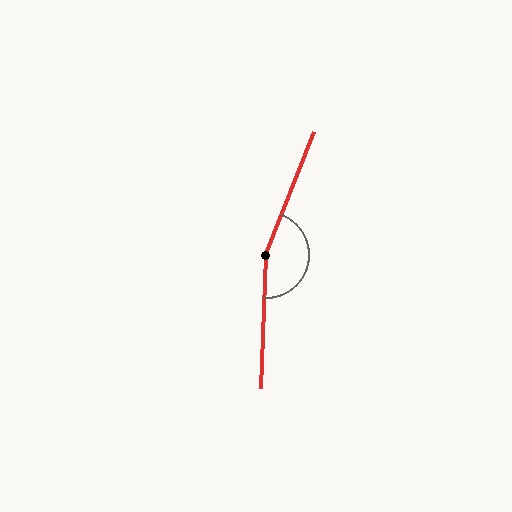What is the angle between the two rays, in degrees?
Approximately 161 degrees.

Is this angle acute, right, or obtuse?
It is obtuse.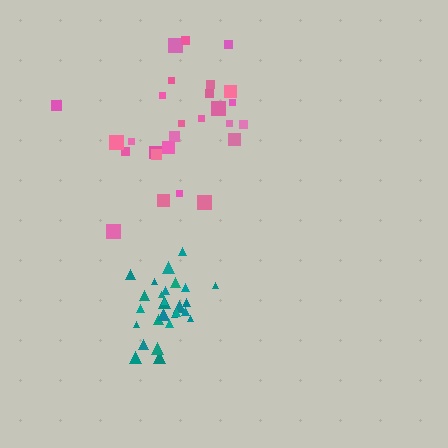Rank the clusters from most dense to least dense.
teal, pink.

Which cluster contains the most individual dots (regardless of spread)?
Teal (27).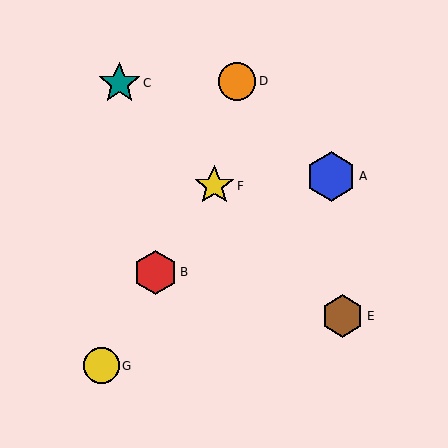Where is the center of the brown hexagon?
The center of the brown hexagon is at (343, 316).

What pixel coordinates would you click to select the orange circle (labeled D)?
Click at (237, 81) to select the orange circle D.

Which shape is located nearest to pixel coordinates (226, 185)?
The yellow star (labeled F) at (214, 186) is nearest to that location.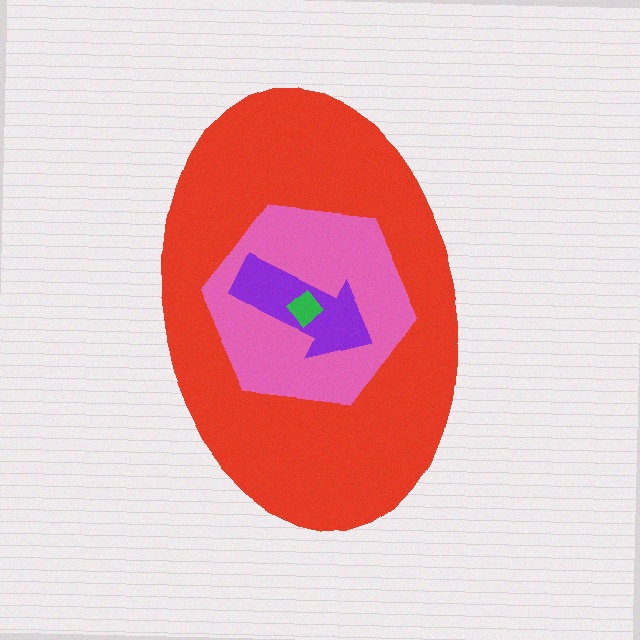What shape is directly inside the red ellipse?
The pink hexagon.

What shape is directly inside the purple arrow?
The green diamond.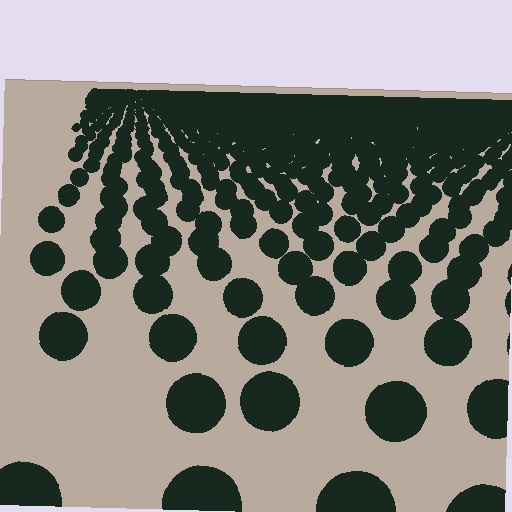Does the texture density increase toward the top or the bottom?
Density increases toward the top.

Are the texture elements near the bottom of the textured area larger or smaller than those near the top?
Larger. Near the bottom, elements are closer to the viewer and appear at a bigger on-screen size.